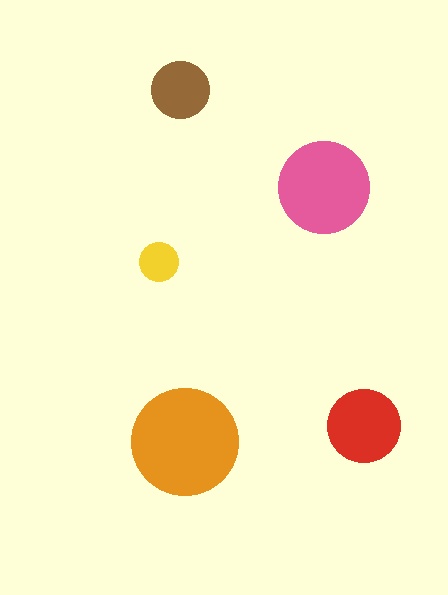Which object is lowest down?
The orange circle is bottommost.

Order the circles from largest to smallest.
the orange one, the pink one, the red one, the brown one, the yellow one.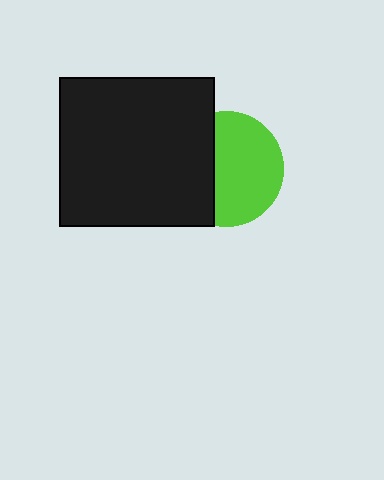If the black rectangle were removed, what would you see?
You would see the complete lime circle.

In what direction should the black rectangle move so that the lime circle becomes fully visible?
The black rectangle should move left. That is the shortest direction to clear the overlap and leave the lime circle fully visible.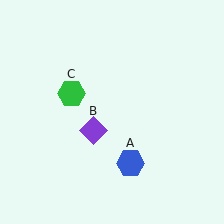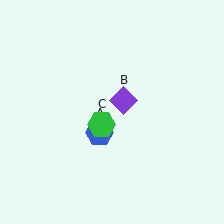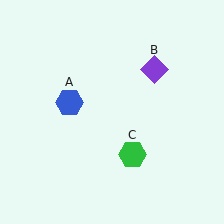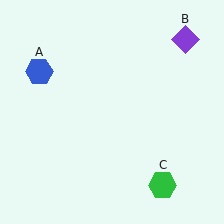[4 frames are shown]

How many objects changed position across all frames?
3 objects changed position: blue hexagon (object A), purple diamond (object B), green hexagon (object C).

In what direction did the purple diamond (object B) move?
The purple diamond (object B) moved up and to the right.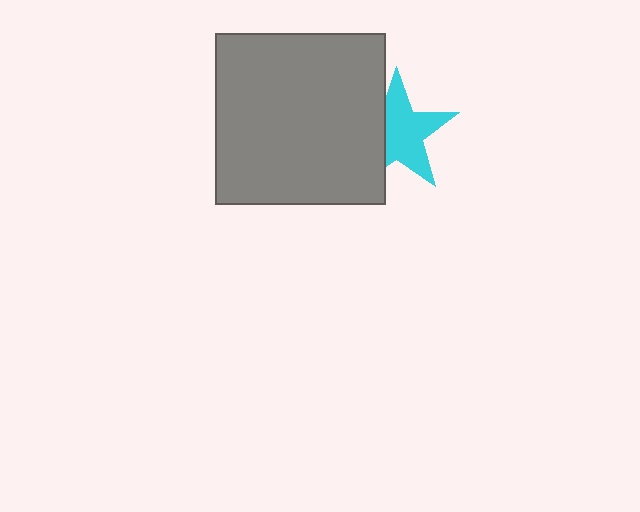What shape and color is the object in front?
The object in front is a gray square.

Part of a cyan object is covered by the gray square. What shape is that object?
It is a star.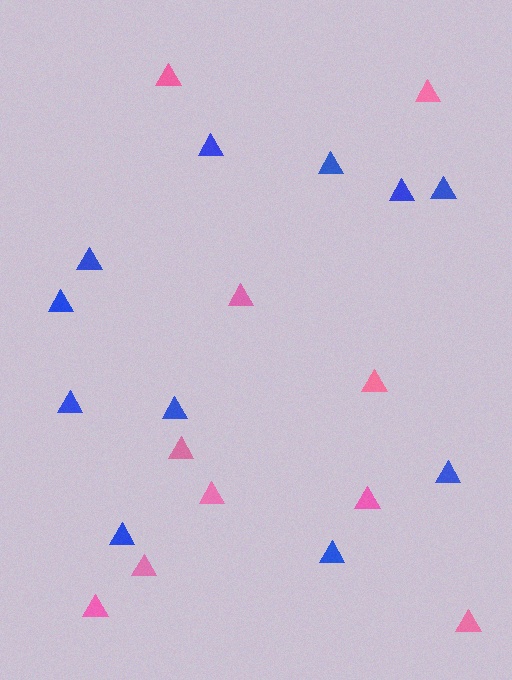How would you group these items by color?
There are 2 groups: one group of pink triangles (10) and one group of blue triangles (11).